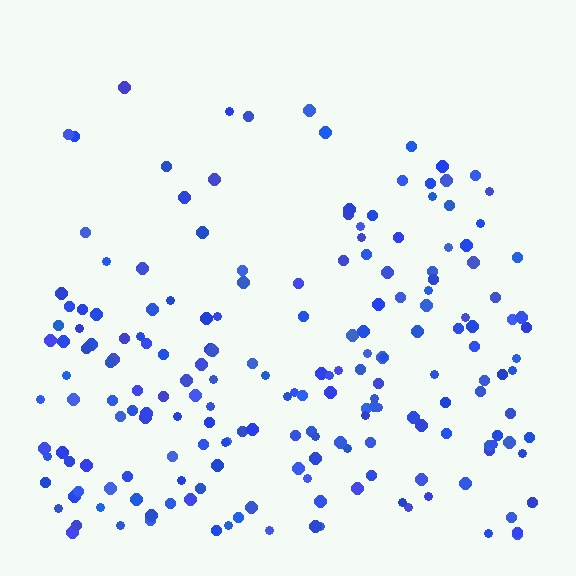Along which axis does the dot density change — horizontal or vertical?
Vertical.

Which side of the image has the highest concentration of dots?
The bottom.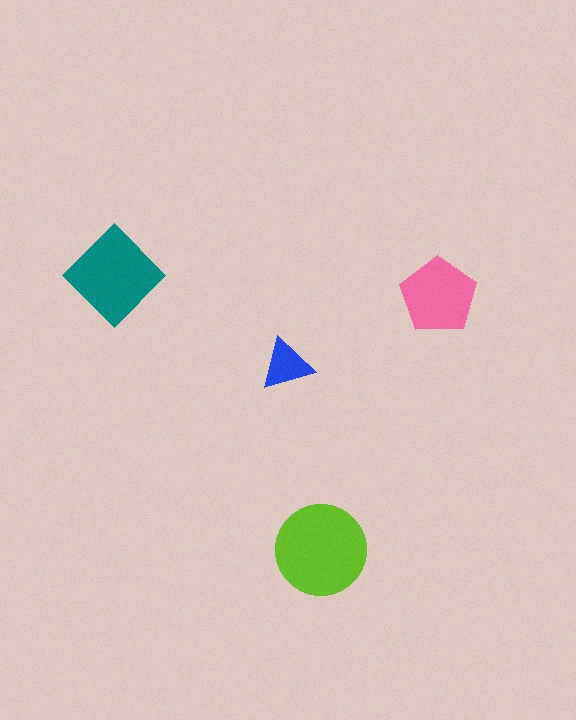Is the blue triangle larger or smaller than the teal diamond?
Smaller.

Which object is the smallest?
The blue triangle.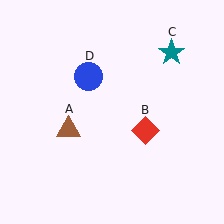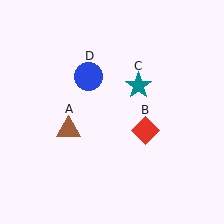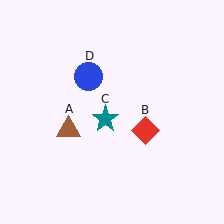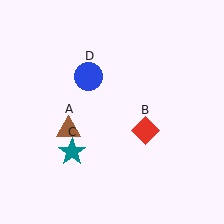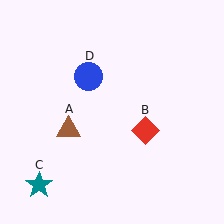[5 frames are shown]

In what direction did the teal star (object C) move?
The teal star (object C) moved down and to the left.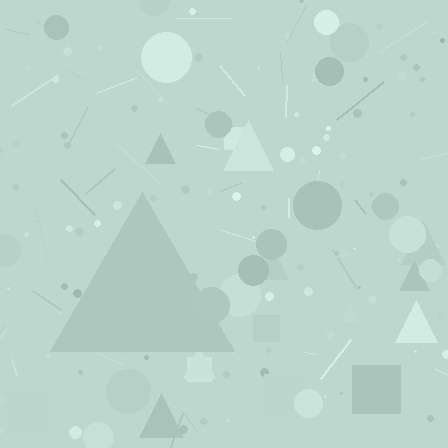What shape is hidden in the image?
A triangle is hidden in the image.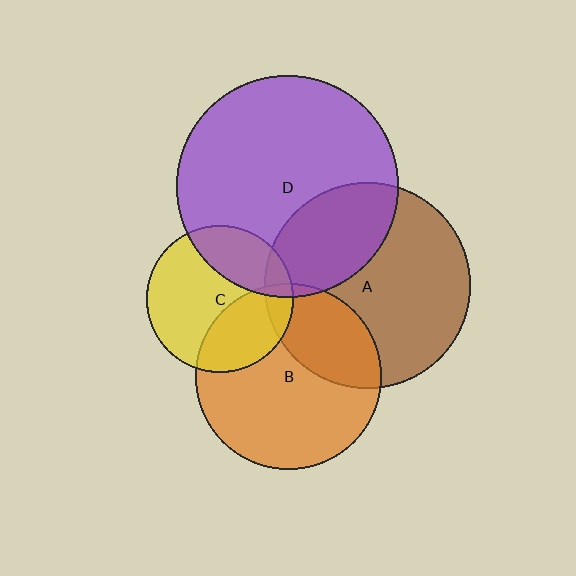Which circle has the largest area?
Circle D (purple).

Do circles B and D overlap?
Yes.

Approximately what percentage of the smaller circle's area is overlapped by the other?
Approximately 5%.